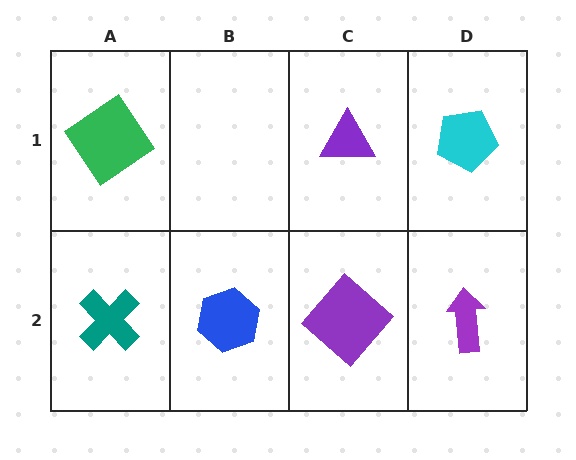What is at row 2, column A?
A teal cross.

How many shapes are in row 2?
4 shapes.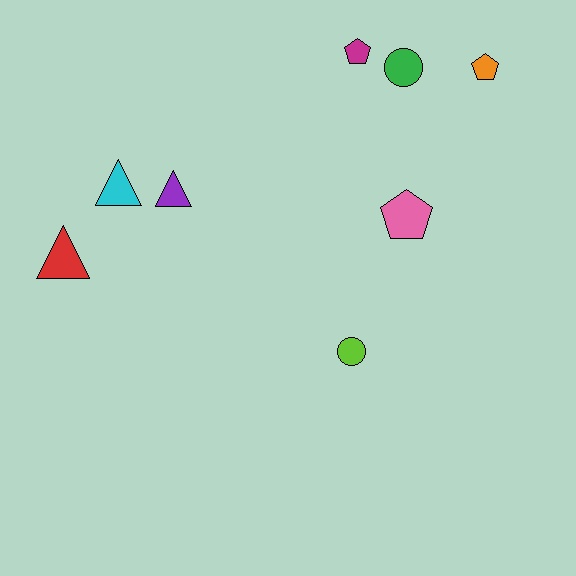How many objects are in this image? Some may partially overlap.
There are 8 objects.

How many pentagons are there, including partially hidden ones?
There are 3 pentagons.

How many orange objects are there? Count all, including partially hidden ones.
There is 1 orange object.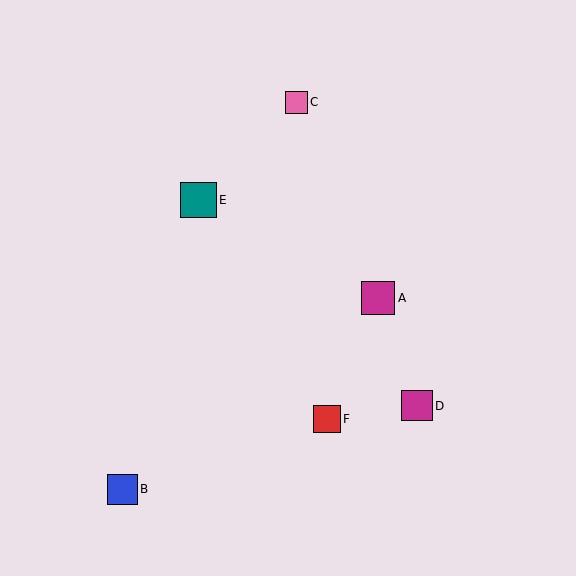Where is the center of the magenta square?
The center of the magenta square is at (417, 406).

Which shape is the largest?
The teal square (labeled E) is the largest.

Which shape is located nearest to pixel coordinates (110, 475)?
The blue square (labeled B) at (122, 489) is nearest to that location.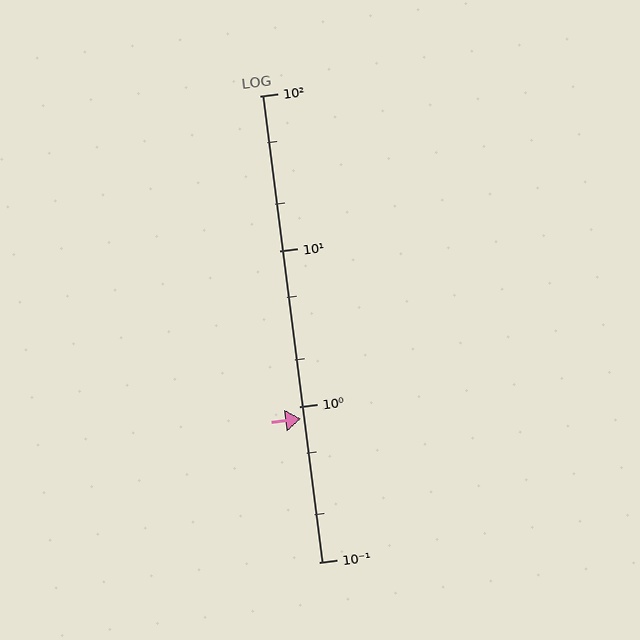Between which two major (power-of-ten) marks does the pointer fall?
The pointer is between 0.1 and 1.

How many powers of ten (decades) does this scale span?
The scale spans 3 decades, from 0.1 to 100.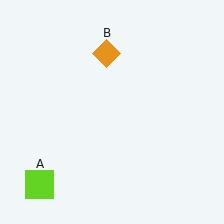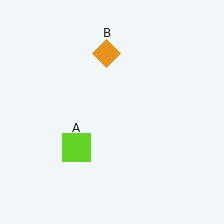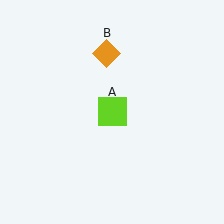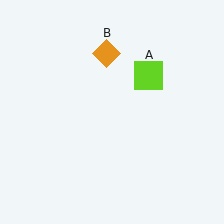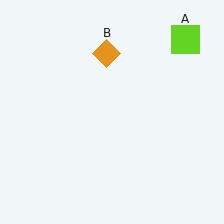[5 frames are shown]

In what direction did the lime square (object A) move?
The lime square (object A) moved up and to the right.